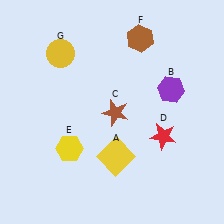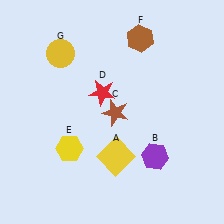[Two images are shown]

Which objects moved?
The objects that moved are: the purple hexagon (B), the red star (D).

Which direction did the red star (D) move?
The red star (D) moved left.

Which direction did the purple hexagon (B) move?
The purple hexagon (B) moved down.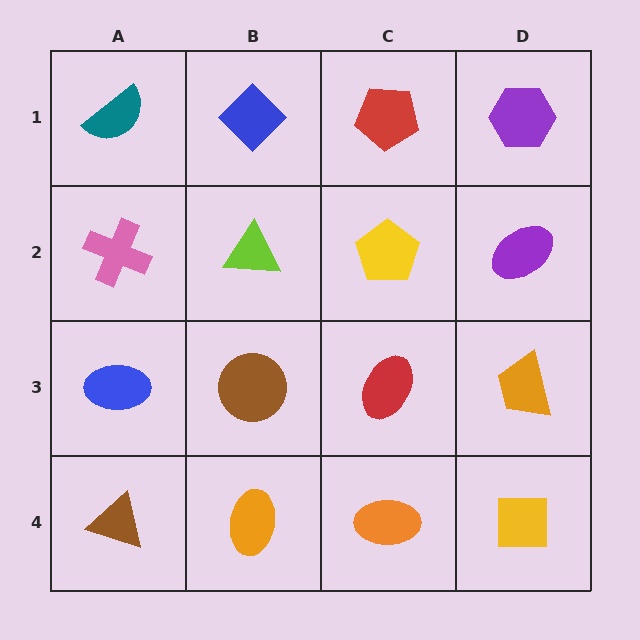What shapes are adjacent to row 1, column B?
A lime triangle (row 2, column B), a teal semicircle (row 1, column A), a red pentagon (row 1, column C).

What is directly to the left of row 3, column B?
A blue ellipse.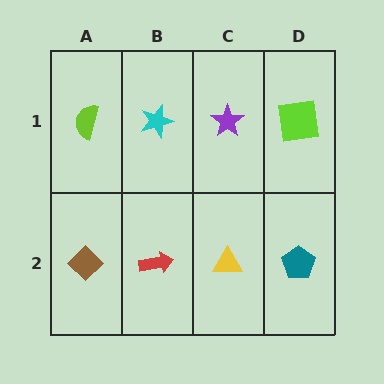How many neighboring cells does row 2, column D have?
2.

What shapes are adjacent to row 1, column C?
A yellow triangle (row 2, column C), a cyan star (row 1, column B), a lime square (row 1, column D).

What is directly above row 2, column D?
A lime square.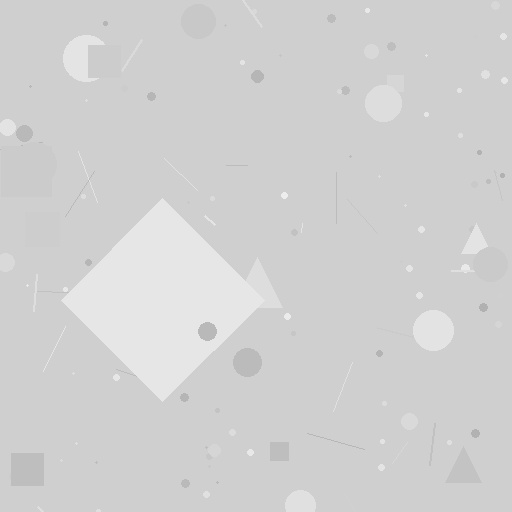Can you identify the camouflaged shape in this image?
The camouflaged shape is a diamond.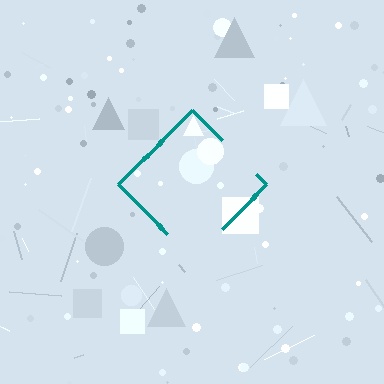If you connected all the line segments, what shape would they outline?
They would outline a diamond.